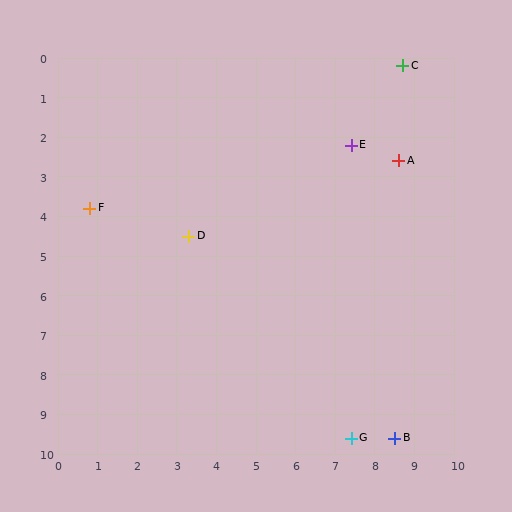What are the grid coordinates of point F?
Point F is at approximately (0.8, 3.8).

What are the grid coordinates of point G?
Point G is at approximately (7.4, 9.6).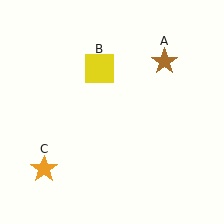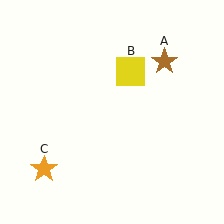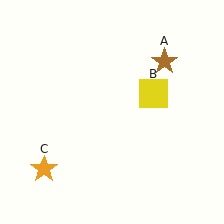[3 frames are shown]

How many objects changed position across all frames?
1 object changed position: yellow square (object B).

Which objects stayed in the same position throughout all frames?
Brown star (object A) and orange star (object C) remained stationary.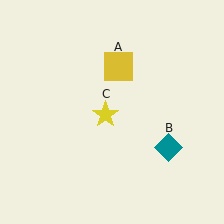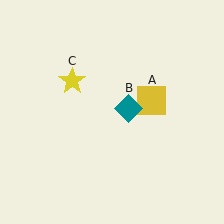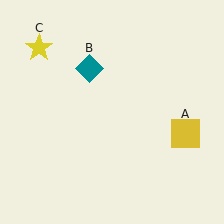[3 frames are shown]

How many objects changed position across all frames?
3 objects changed position: yellow square (object A), teal diamond (object B), yellow star (object C).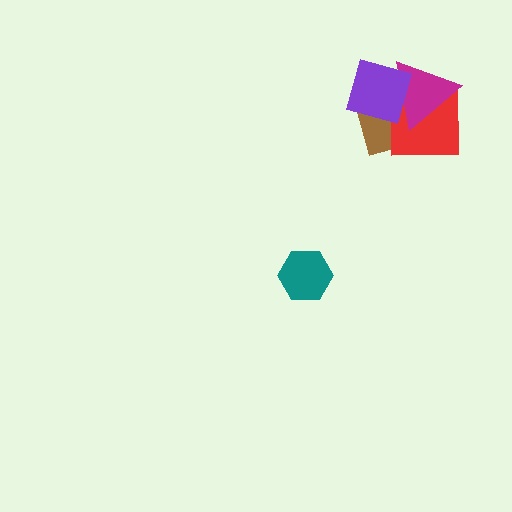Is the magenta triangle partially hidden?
Yes, it is partially covered by another shape.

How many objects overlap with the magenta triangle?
3 objects overlap with the magenta triangle.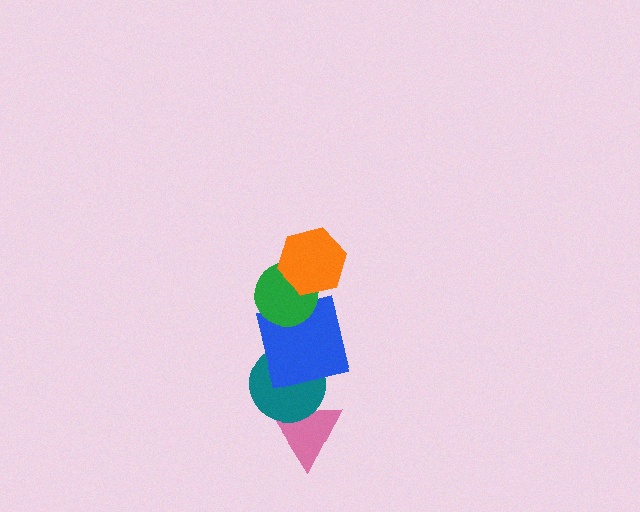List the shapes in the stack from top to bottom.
From top to bottom: the orange hexagon, the green circle, the blue square, the teal circle, the pink triangle.